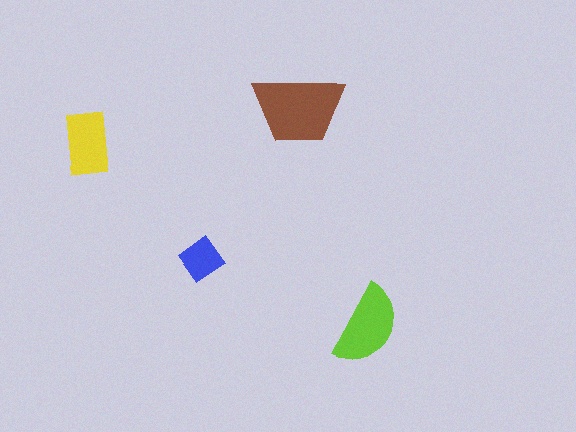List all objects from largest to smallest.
The brown trapezoid, the lime semicircle, the yellow rectangle, the blue diamond.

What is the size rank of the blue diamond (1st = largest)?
4th.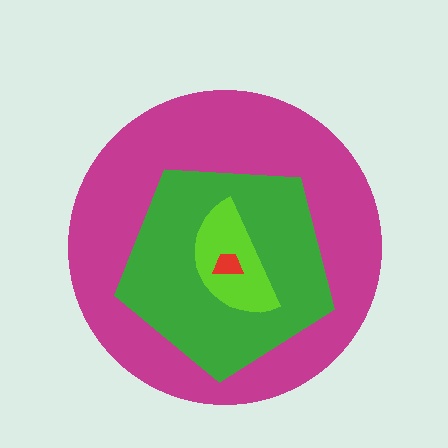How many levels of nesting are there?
4.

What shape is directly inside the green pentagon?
The lime semicircle.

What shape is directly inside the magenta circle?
The green pentagon.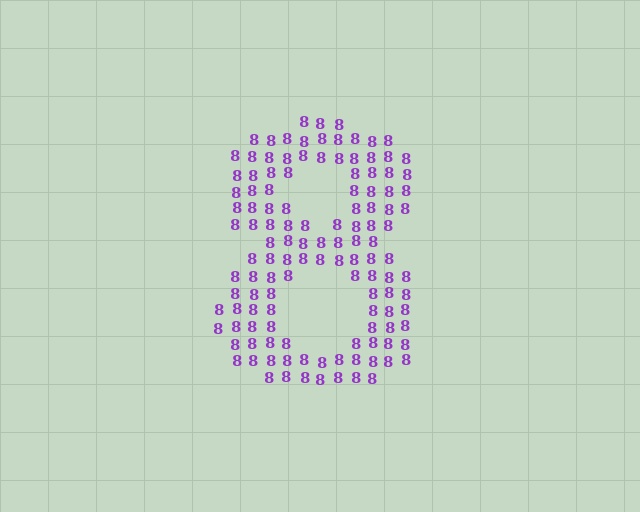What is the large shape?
The large shape is the digit 8.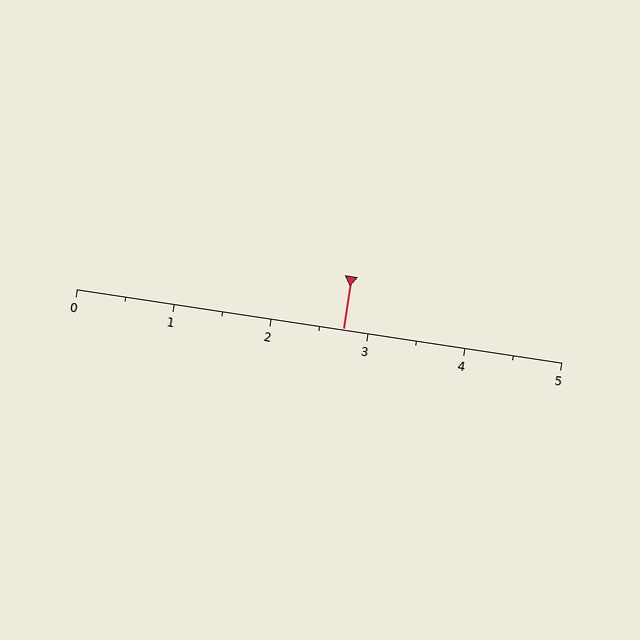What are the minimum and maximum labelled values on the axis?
The axis runs from 0 to 5.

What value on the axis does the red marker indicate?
The marker indicates approximately 2.8.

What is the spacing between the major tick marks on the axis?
The major ticks are spaced 1 apart.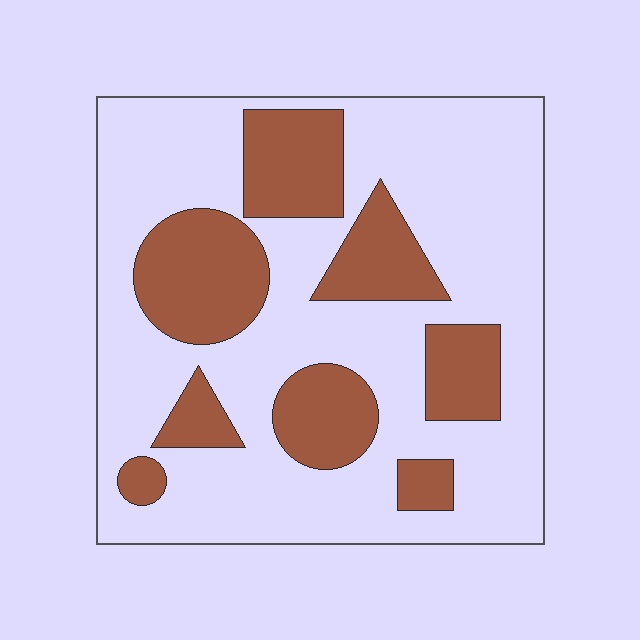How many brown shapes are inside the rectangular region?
8.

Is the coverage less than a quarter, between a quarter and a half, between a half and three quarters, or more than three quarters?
Between a quarter and a half.